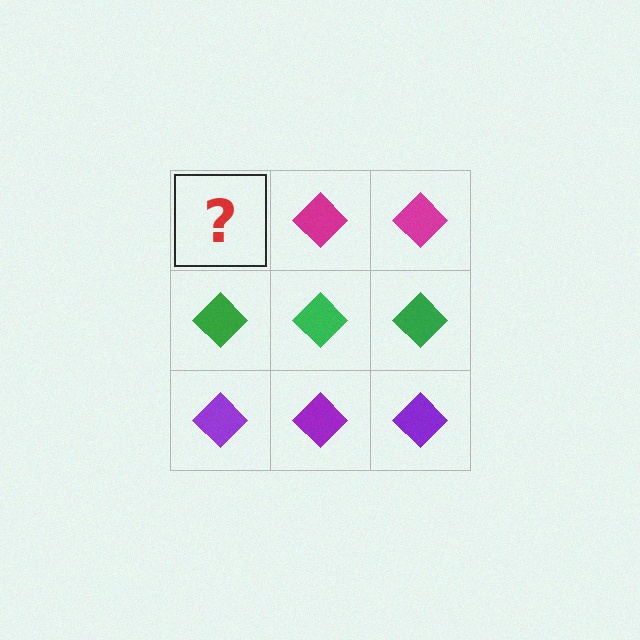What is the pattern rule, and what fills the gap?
The rule is that each row has a consistent color. The gap should be filled with a magenta diamond.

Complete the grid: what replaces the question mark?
The question mark should be replaced with a magenta diamond.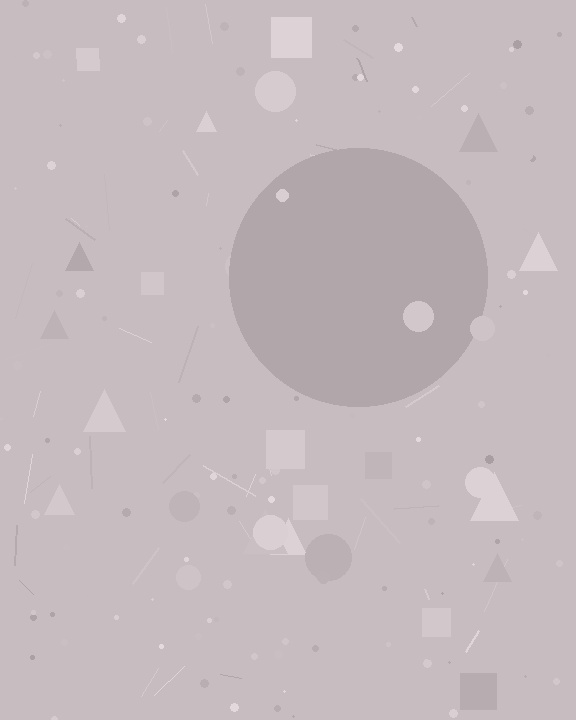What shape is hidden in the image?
A circle is hidden in the image.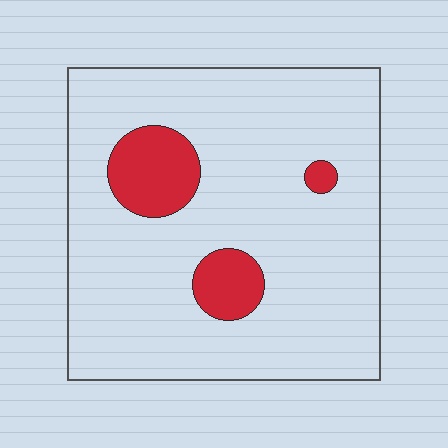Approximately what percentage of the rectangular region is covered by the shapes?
Approximately 10%.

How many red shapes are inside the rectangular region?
3.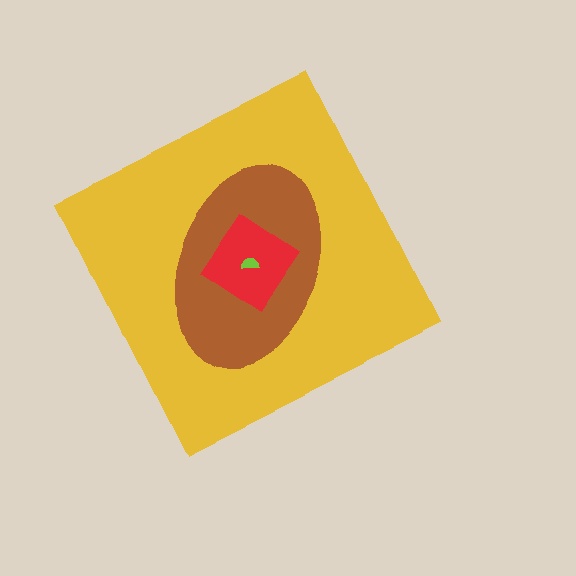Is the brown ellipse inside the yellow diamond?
Yes.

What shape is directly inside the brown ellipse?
The red diamond.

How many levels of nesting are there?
4.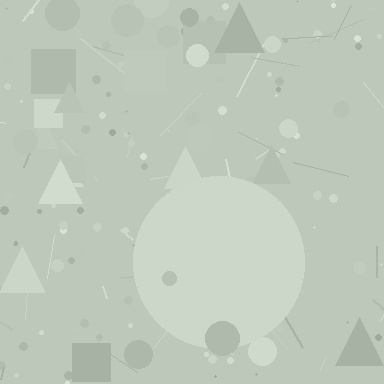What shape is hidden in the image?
A circle is hidden in the image.